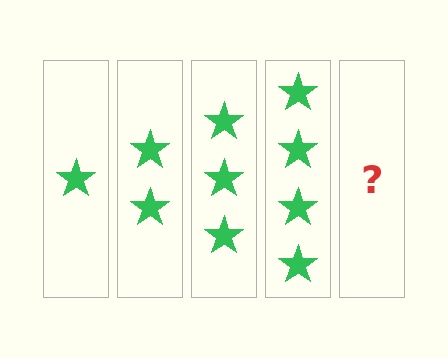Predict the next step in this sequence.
The next step is 5 stars.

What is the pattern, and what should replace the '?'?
The pattern is that each step adds one more star. The '?' should be 5 stars.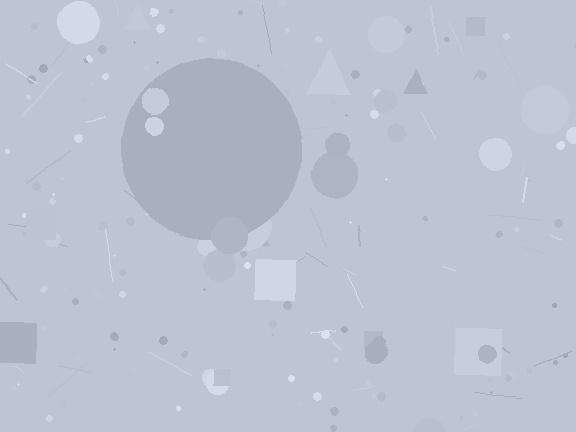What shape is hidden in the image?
A circle is hidden in the image.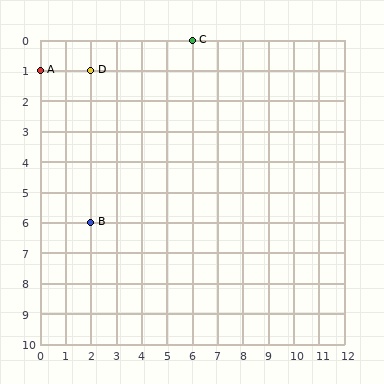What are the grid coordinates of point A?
Point A is at grid coordinates (0, 1).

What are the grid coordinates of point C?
Point C is at grid coordinates (6, 0).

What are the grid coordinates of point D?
Point D is at grid coordinates (2, 1).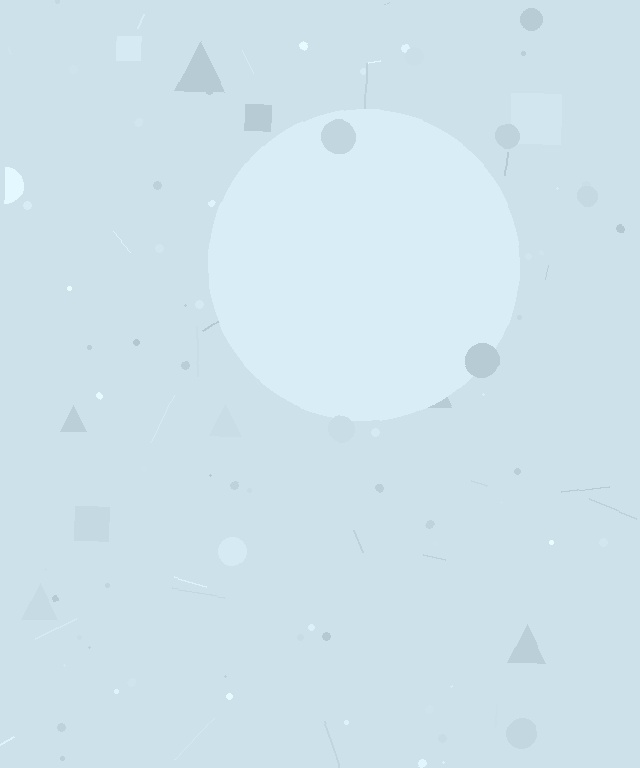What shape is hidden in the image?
A circle is hidden in the image.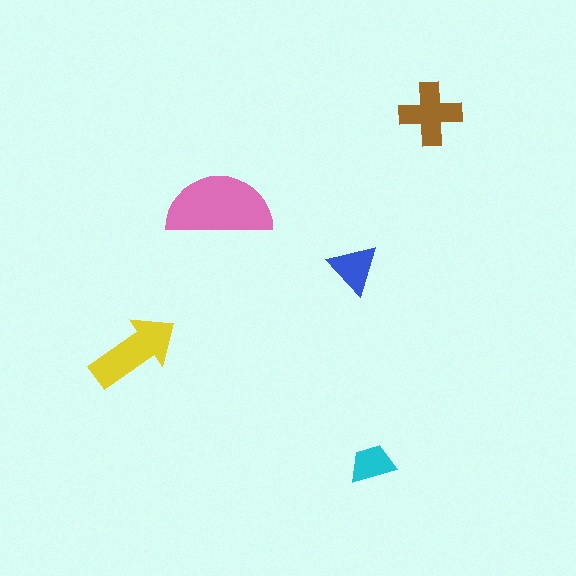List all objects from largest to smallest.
The pink semicircle, the yellow arrow, the brown cross, the blue triangle, the cyan trapezoid.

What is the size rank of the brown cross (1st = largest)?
3rd.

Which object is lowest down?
The cyan trapezoid is bottommost.